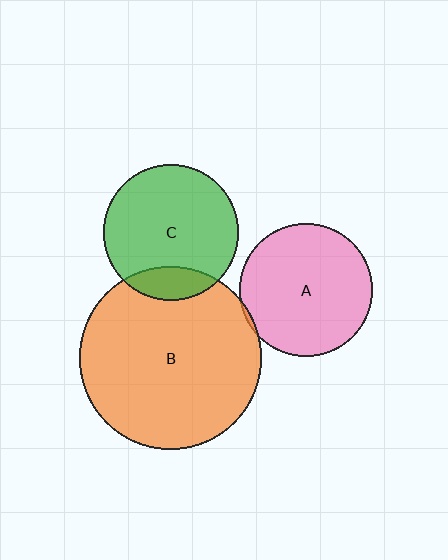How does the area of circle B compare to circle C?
Approximately 1.8 times.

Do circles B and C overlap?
Yes.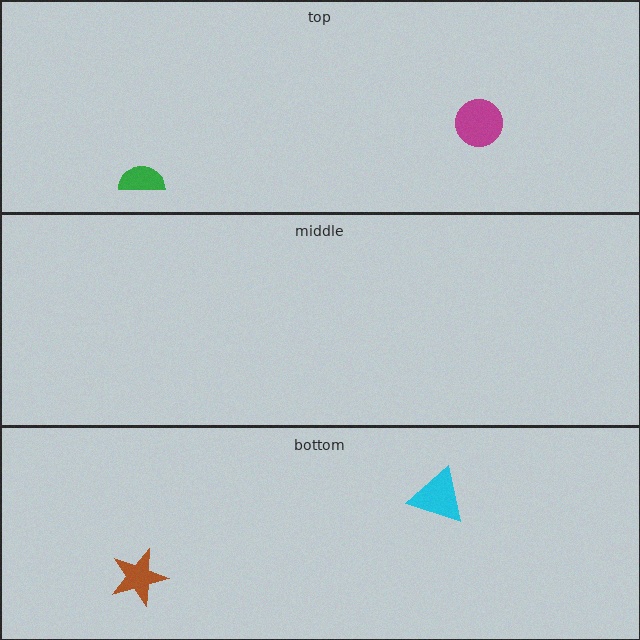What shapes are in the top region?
The green semicircle, the magenta circle.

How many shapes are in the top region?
2.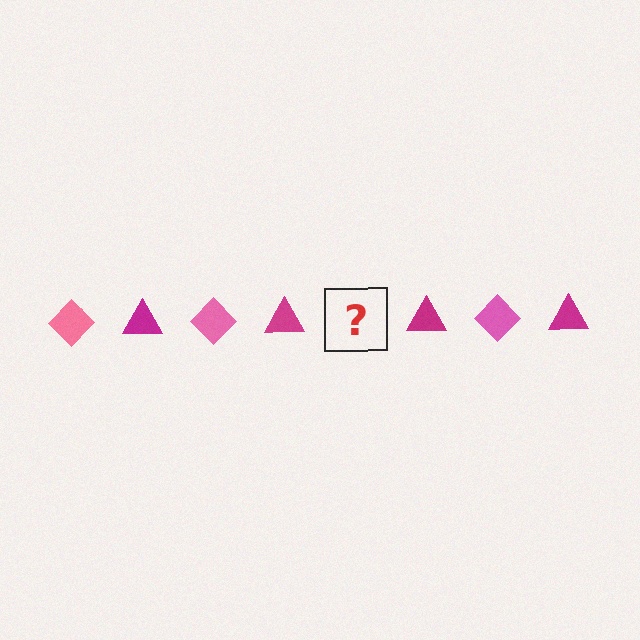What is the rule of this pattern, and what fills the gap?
The rule is that the pattern alternates between pink diamond and magenta triangle. The gap should be filled with a pink diamond.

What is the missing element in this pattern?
The missing element is a pink diamond.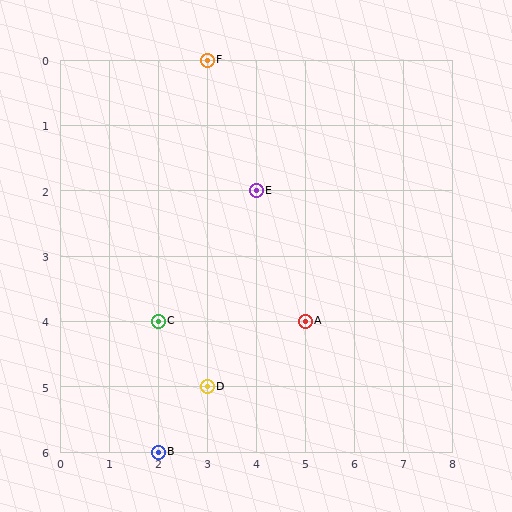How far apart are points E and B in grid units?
Points E and B are 2 columns and 4 rows apart (about 4.5 grid units diagonally).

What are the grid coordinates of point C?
Point C is at grid coordinates (2, 4).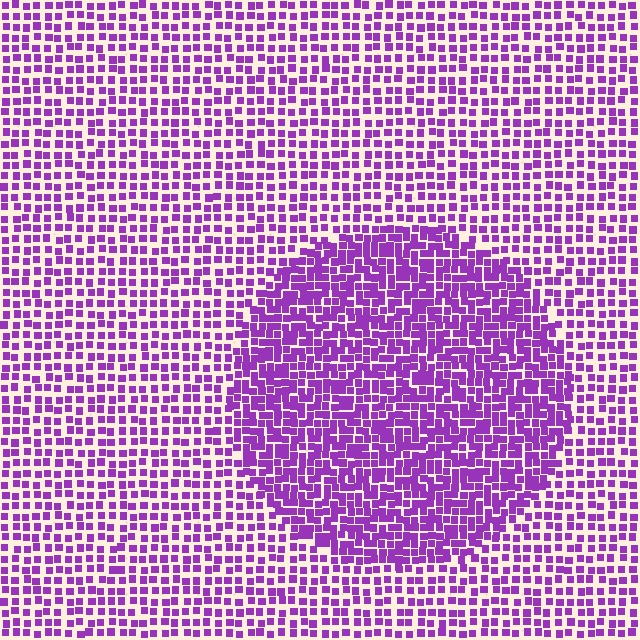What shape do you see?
I see a circle.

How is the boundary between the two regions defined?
The boundary is defined by a change in element density (approximately 1.7x ratio). All elements are the same color, size, and shape.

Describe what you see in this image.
The image contains small purple elements arranged at two different densities. A circle-shaped region is visible where the elements are more densely packed than the surrounding area.